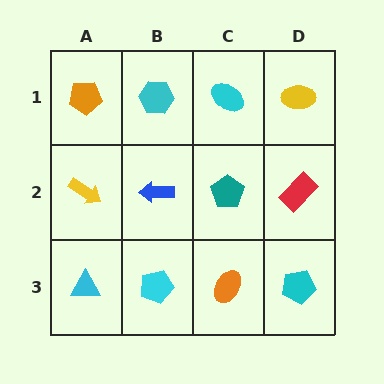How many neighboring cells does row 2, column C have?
4.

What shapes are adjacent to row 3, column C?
A teal pentagon (row 2, column C), a cyan pentagon (row 3, column B), a cyan pentagon (row 3, column D).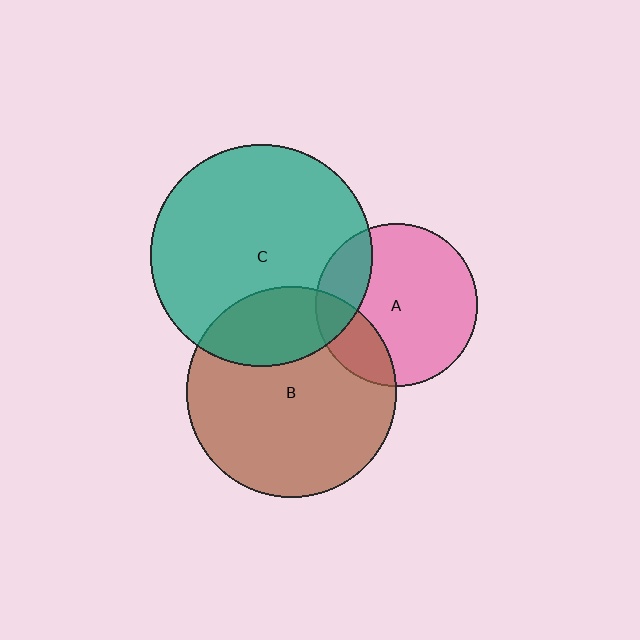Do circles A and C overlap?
Yes.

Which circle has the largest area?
Circle C (teal).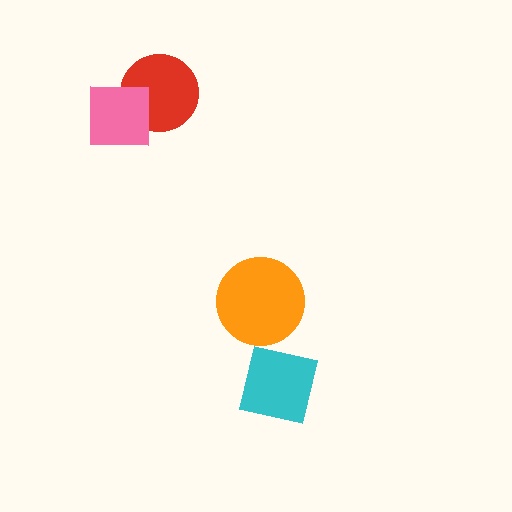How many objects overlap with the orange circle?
0 objects overlap with the orange circle.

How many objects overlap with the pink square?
1 object overlaps with the pink square.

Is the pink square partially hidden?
No, no other shape covers it.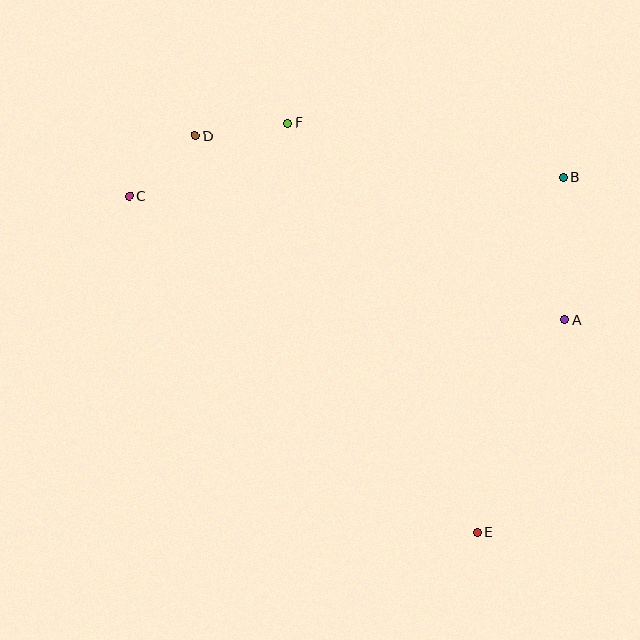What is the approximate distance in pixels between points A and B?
The distance between A and B is approximately 142 pixels.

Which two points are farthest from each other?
Points D and E are farthest from each other.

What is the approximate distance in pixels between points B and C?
The distance between B and C is approximately 434 pixels.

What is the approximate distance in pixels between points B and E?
The distance between B and E is approximately 365 pixels.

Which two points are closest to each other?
Points C and D are closest to each other.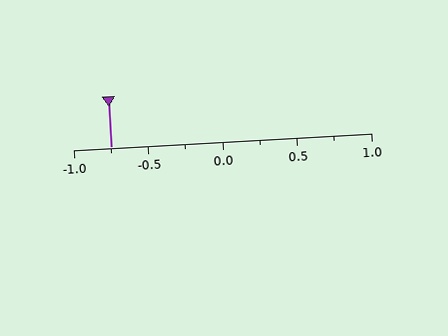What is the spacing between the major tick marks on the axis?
The major ticks are spaced 0.5 apart.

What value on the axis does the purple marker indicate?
The marker indicates approximately -0.75.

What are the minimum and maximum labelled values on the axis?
The axis runs from -1.0 to 1.0.